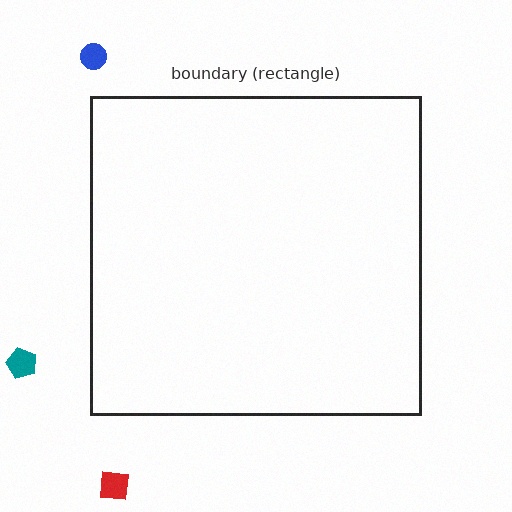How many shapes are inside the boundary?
0 inside, 3 outside.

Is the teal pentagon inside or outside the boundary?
Outside.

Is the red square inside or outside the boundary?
Outside.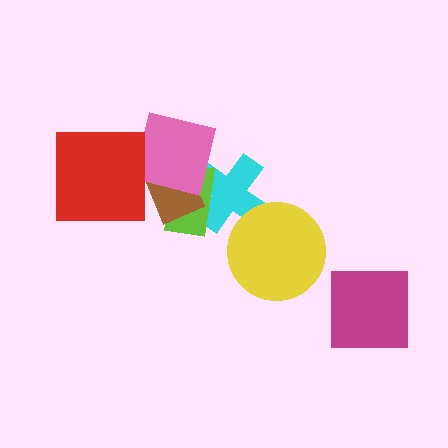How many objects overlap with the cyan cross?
3 objects overlap with the cyan cross.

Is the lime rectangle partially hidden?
Yes, it is partially covered by another shape.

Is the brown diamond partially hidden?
Yes, it is partially covered by another shape.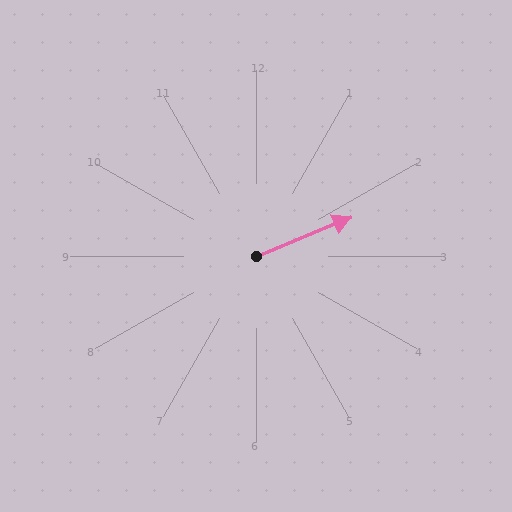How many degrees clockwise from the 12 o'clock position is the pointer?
Approximately 68 degrees.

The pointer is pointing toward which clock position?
Roughly 2 o'clock.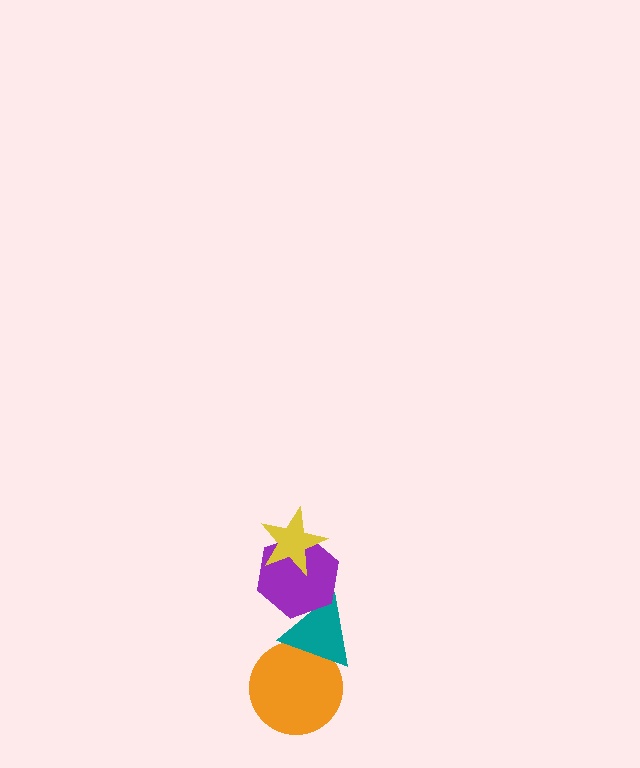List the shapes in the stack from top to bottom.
From top to bottom: the yellow star, the purple hexagon, the teal triangle, the orange circle.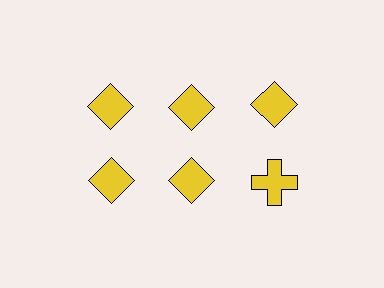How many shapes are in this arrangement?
There are 6 shapes arranged in a grid pattern.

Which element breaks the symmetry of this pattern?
The yellow cross in the second row, center column breaks the symmetry. All other shapes are yellow diamonds.